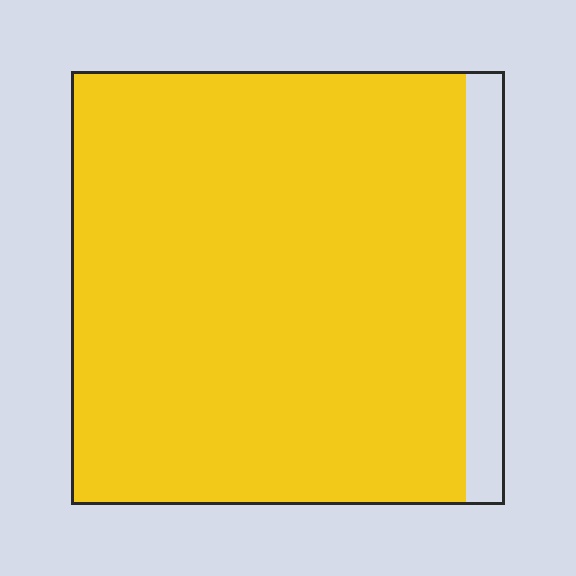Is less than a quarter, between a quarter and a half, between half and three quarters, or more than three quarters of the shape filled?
More than three quarters.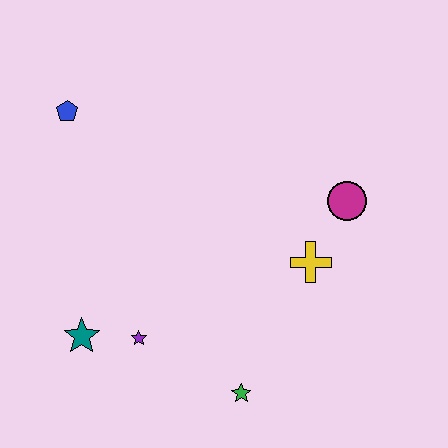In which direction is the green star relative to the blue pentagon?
The green star is below the blue pentagon.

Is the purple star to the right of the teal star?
Yes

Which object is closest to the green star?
The purple star is closest to the green star.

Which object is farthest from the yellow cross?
The blue pentagon is farthest from the yellow cross.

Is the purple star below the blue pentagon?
Yes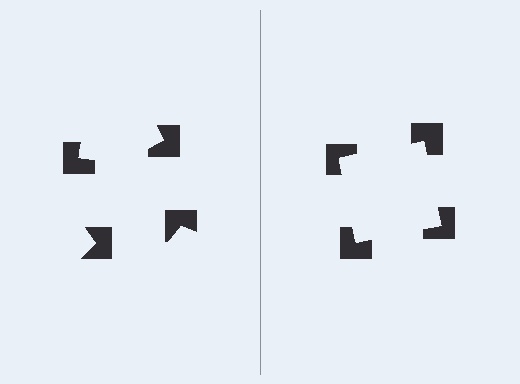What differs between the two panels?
The notched squares are positioned identically on both sides; only the wedge orientations differ. On the right they align to a square; on the left they are misaligned.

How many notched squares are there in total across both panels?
8 — 4 on each side.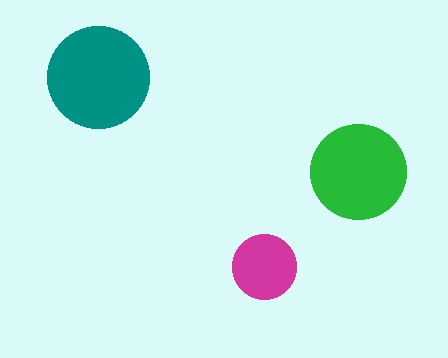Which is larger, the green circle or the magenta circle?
The green one.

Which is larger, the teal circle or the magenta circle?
The teal one.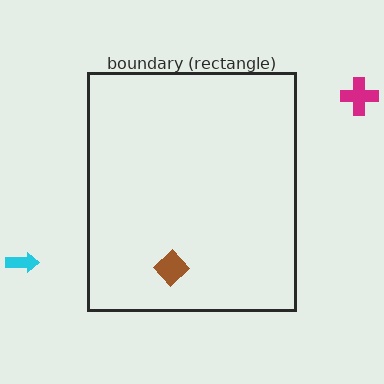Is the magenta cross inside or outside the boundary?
Outside.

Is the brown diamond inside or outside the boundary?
Inside.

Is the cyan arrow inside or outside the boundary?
Outside.